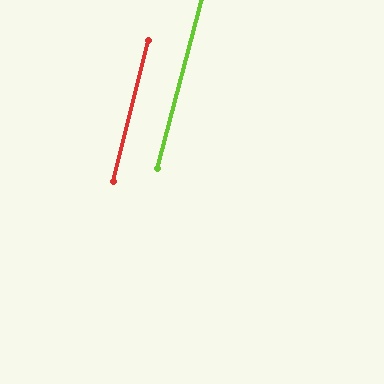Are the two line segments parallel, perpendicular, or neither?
Parallel — their directions differ by only 1.1°.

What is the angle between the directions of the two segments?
Approximately 1 degree.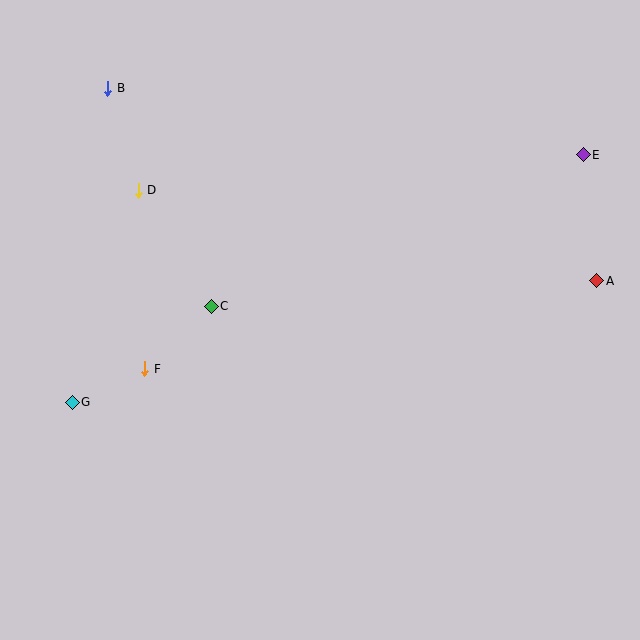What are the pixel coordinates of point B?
Point B is at (108, 88).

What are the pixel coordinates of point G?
Point G is at (72, 402).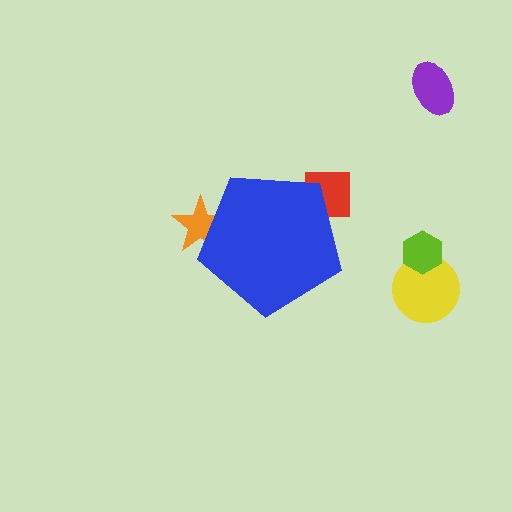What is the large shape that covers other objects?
A blue pentagon.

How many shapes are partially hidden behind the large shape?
2 shapes are partially hidden.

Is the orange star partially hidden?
Yes, the orange star is partially hidden behind the blue pentagon.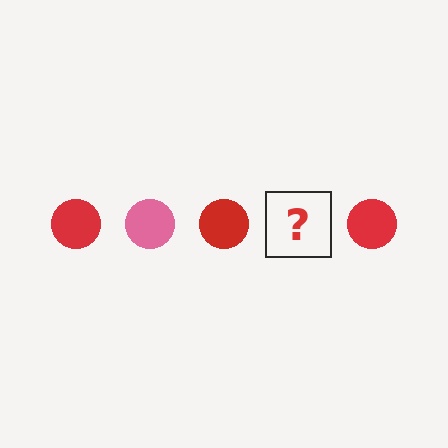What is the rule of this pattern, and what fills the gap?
The rule is that the pattern cycles through red, pink circles. The gap should be filled with a pink circle.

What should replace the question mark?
The question mark should be replaced with a pink circle.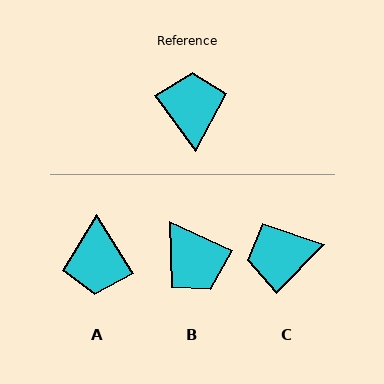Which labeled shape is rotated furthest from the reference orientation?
A, about 176 degrees away.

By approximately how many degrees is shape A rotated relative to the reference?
Approximately 176 degrees counter-clockwise.